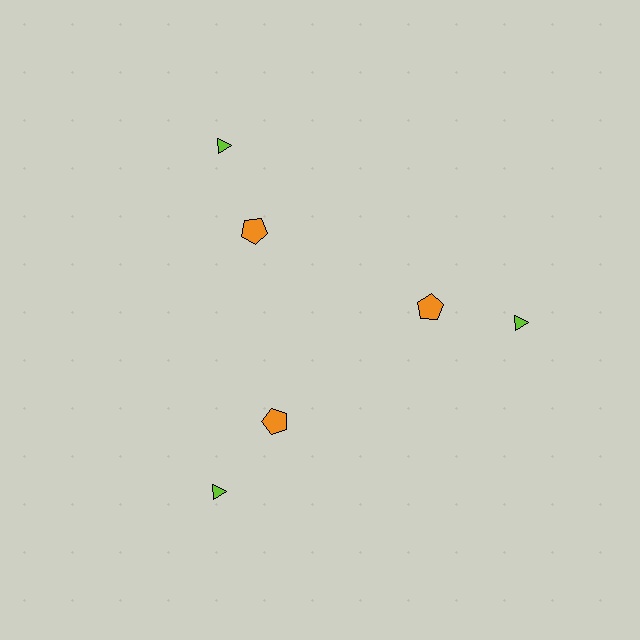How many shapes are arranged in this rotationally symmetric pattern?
There are 6 shapes, arranged in 3 groups of 2.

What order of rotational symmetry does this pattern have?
This pattern has 3-fold rotational symmetry.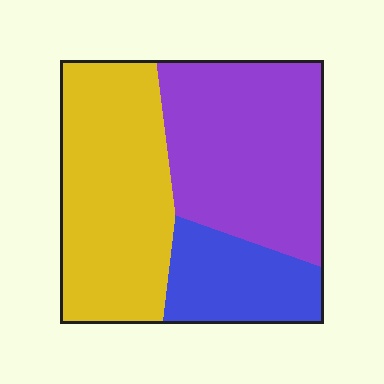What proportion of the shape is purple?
Purple covers 41% of the shape.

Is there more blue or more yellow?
Yellow.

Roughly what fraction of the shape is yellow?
Yellow covers roughly 40% of the shape.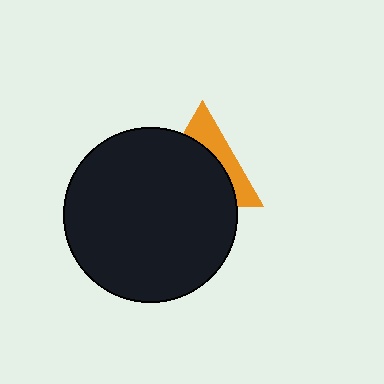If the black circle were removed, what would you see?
You would see the complete orange triangle.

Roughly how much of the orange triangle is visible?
A small part of it is visible (roughly 34%).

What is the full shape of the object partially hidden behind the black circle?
The partially hidden object is an orange triangle.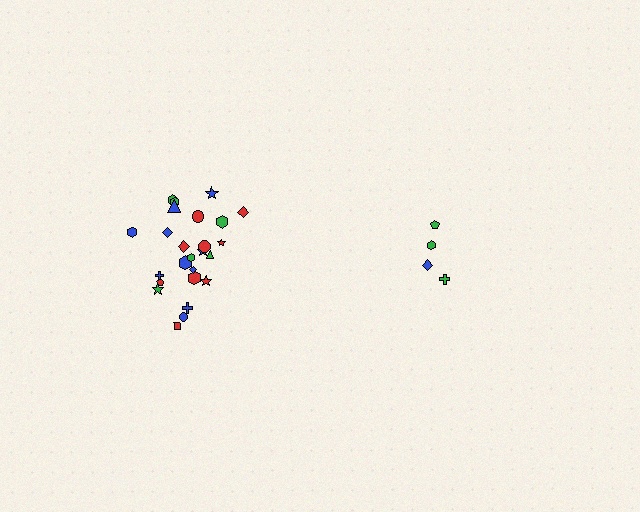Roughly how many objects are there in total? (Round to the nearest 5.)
Roughly 30 objects in total.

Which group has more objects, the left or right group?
The left group.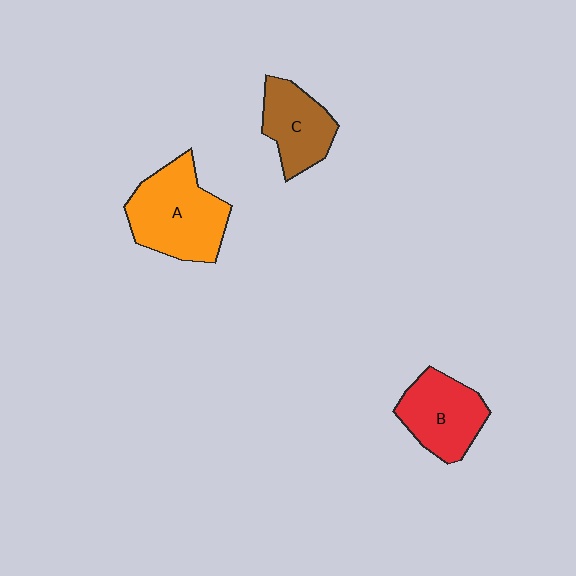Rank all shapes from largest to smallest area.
From largest to smallest: A (orange), B (red), C (brown).